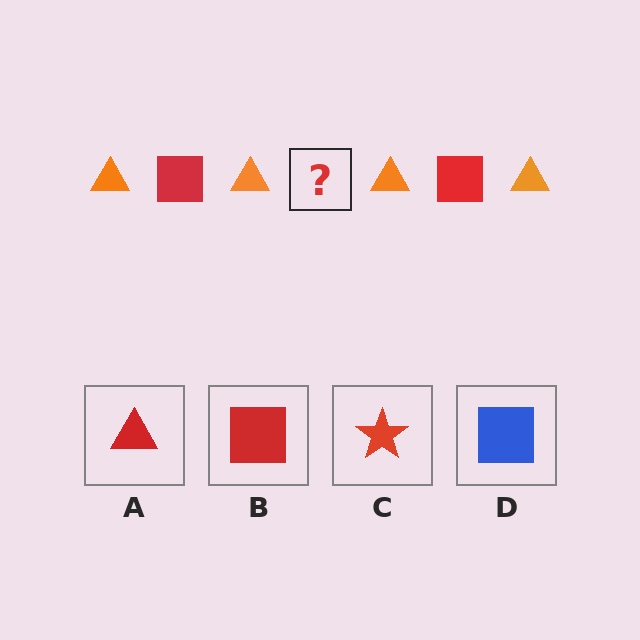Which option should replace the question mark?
Option B.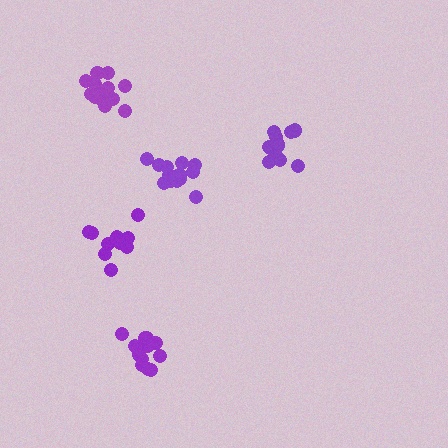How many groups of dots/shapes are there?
There are 5 groups.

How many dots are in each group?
Group 1: 13 dots, Group 2: 17 dots, Group 3: 13 dots, Group 4: 11 dots, Group 5: 12 dots (66 total).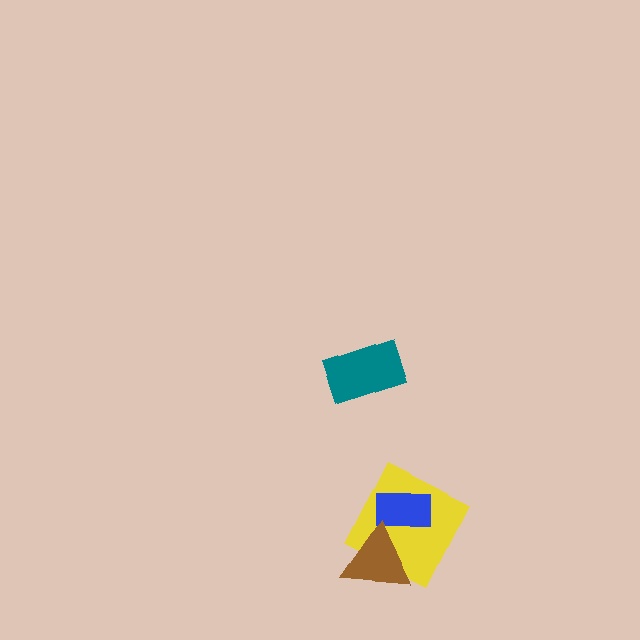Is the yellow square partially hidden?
Yes, it is partially covered by another shape.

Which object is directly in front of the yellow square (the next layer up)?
The blue rectangle is directly in front of the yellow square.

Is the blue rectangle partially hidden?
Yes, it is partially covered by another shape.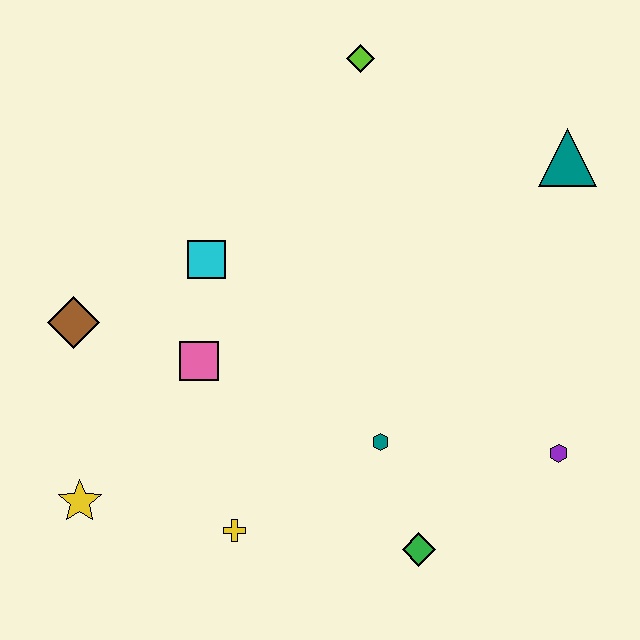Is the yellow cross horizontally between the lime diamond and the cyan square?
Yes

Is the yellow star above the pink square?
No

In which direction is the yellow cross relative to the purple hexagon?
The yellow cross is to the left of the purple hexagon.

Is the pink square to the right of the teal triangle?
No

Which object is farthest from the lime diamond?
The yellow star is farthest from the lime diamond.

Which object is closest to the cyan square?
The pink square is closest to the cyan square.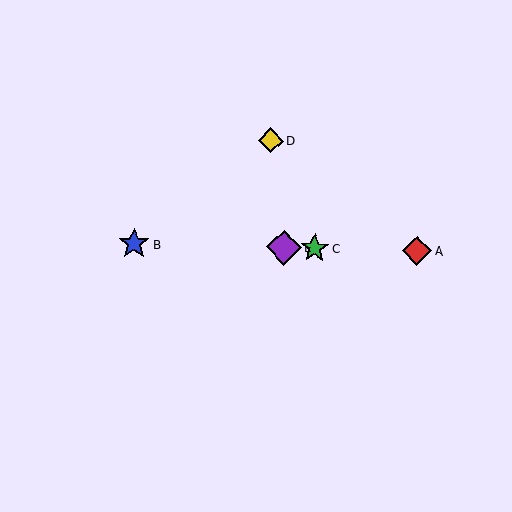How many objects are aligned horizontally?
4 objects (A, B, C, E) are aligned horizontally.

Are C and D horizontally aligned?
No, C is at y≈248 and D is at y≈141.